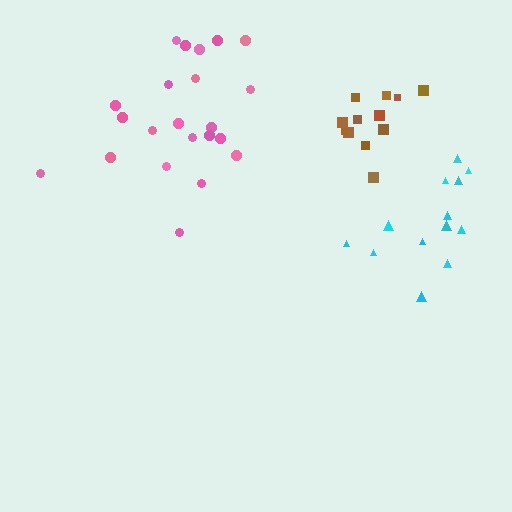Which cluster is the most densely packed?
Brown.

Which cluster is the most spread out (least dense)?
Pink.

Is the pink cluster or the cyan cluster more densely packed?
Cyan.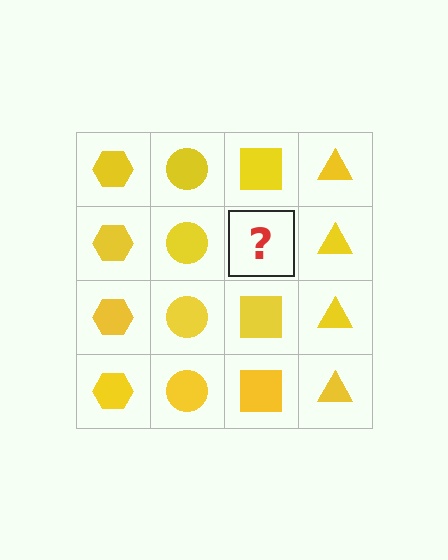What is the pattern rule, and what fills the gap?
The rule is that each column has a consistent shape. The gap should be filled with a yellow square.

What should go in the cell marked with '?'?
The missing cell should contain a yellow square.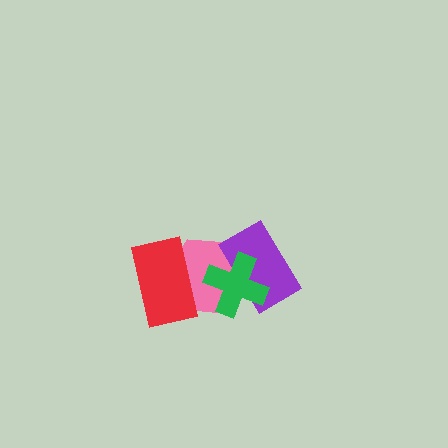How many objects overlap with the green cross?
2 objects overlap with the green cross.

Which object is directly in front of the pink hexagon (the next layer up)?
The purple rectangle is directly in front of the pink hexagon.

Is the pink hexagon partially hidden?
Yes, it is partially covered by another shape.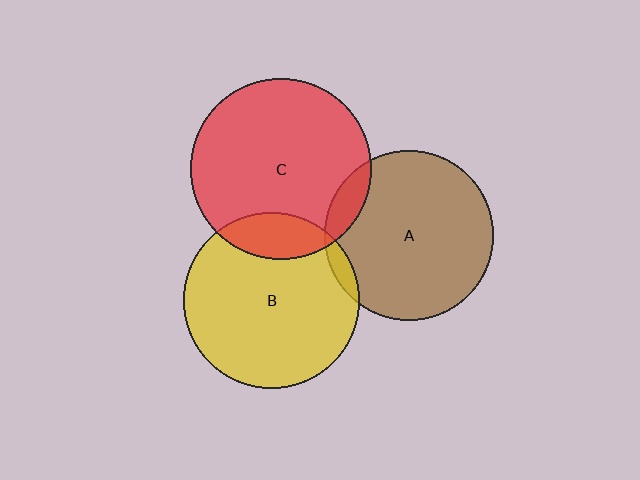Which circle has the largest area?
Circle C (red).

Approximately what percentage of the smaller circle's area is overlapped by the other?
Approximately 5%.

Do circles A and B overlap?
Yes.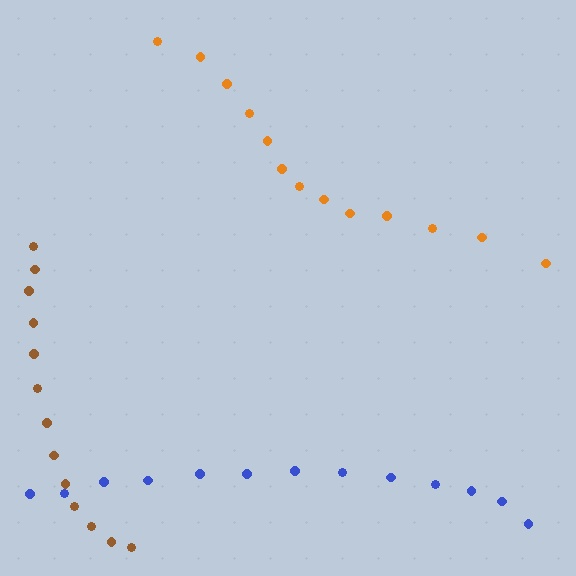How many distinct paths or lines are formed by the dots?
There are 3 distinct paths.